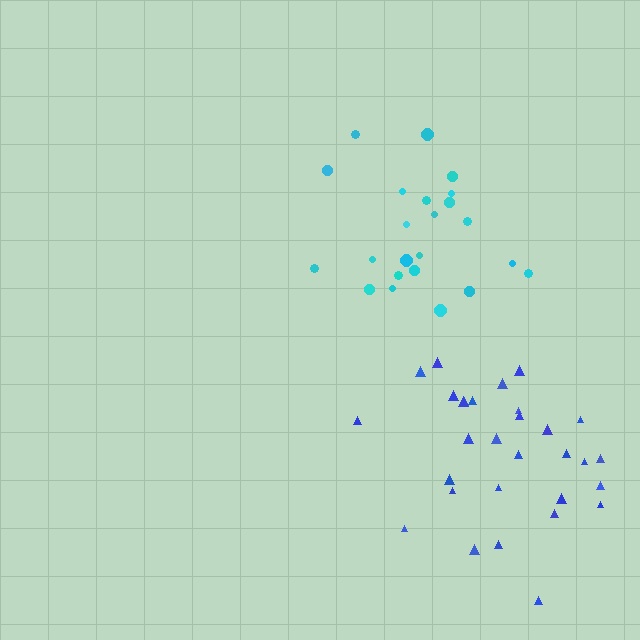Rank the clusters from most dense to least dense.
cyan, blue.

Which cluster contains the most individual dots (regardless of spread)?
Blue (30).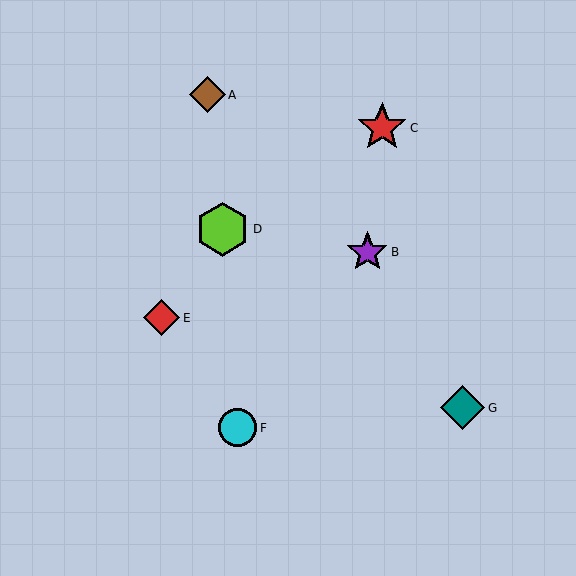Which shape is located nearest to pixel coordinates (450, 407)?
The teal diamond (labeled G) at (463, 408) is nearest to that location.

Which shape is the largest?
The lime hexagon (labeled D) is the largest.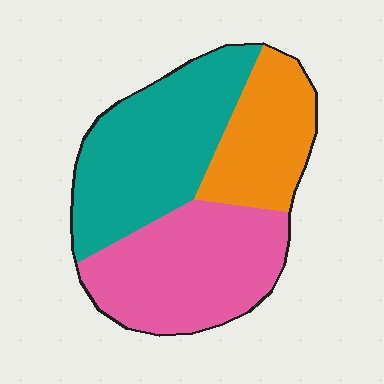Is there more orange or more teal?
Teal.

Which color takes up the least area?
Orange, at roughly 25%.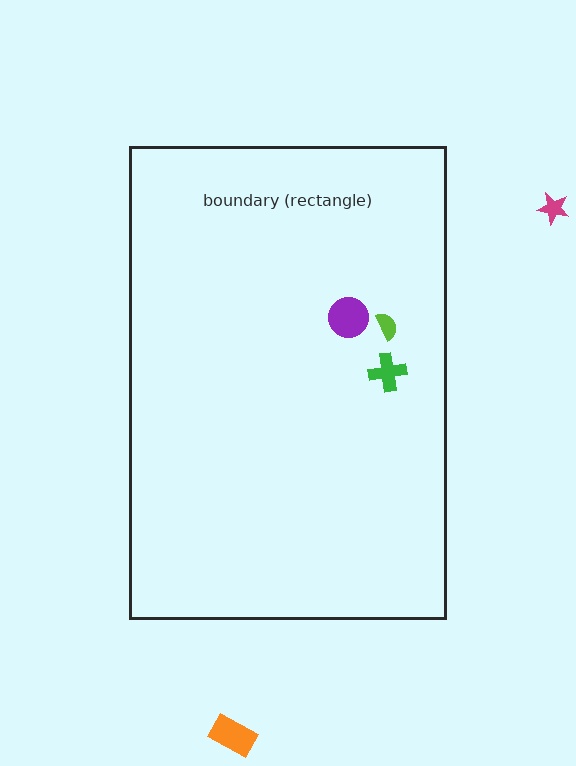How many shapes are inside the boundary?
3 inside, 2 outside.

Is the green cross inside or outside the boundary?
Inside.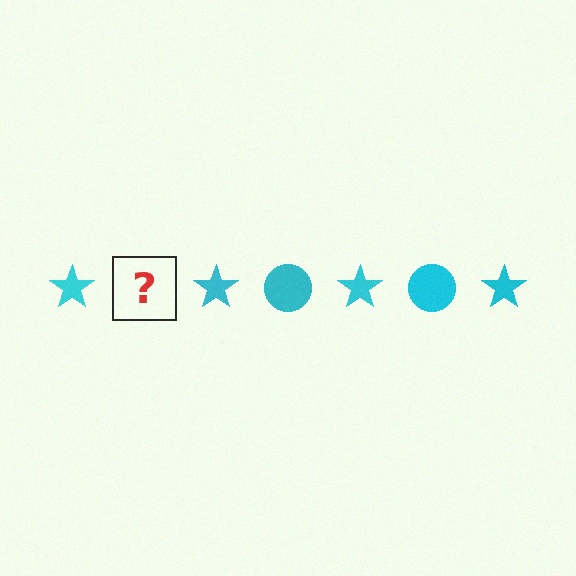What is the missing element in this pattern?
The missing element is a cyan circle.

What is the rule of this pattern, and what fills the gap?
The rule is that the pattern cycles through star, circle shapes in cyan. The gap should be filled with a cyan circle.